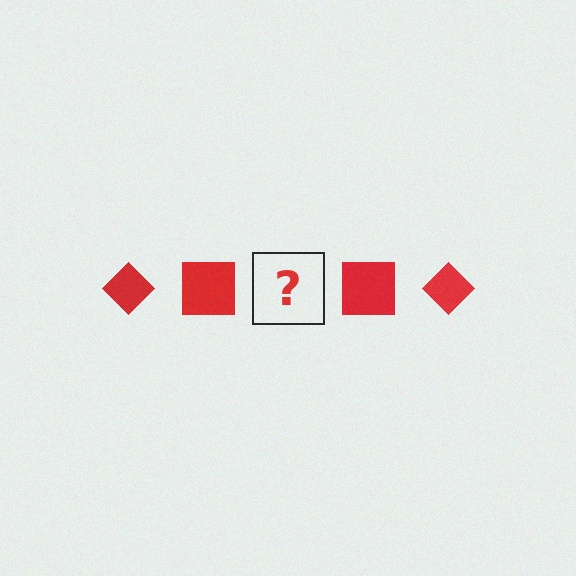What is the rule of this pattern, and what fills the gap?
The rule is that the pattern cycles through diamond, square shapes in red. The gap should be filled with a red diamond.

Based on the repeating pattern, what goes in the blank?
The blank should be a red diamond.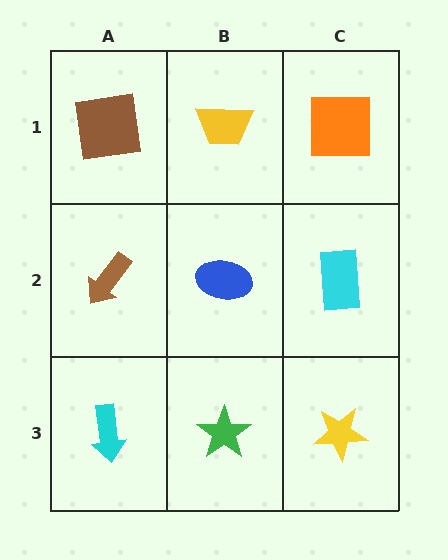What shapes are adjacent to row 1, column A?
A brown arrow (row 2, column A), a yellow trapezoid (row 1, column B).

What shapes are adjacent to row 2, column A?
A brown square (row 1, column A), a cyan arrow (row 3, column A), a blue ellipse (row 2, column B).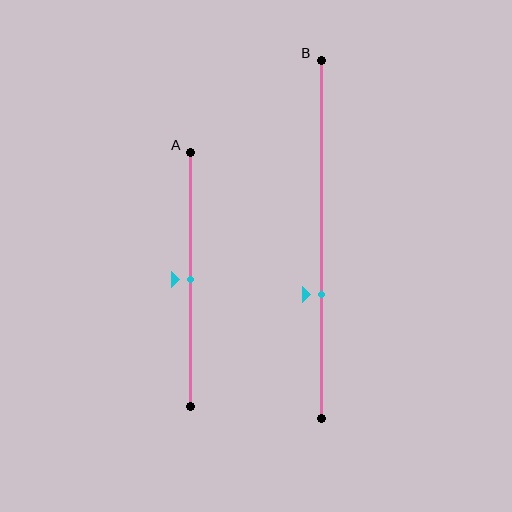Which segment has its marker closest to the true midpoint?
Segment A has its marker closest to the true midpoint.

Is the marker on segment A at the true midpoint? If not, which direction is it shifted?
Yes, the marker on segment A is at the true midpoint.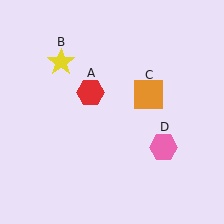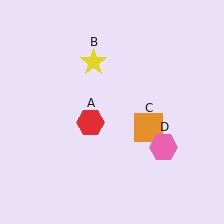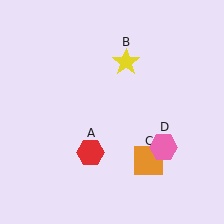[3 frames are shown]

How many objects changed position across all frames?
3 objects changed position: red hexagon (object A), yellow star (object B), orange square (object C).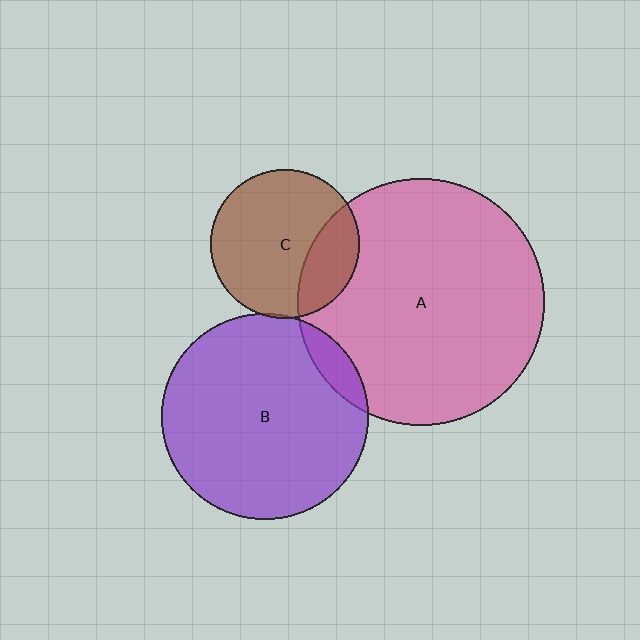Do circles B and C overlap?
Yes.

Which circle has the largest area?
Circle A (pink).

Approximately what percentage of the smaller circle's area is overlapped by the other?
Approximately 5%.